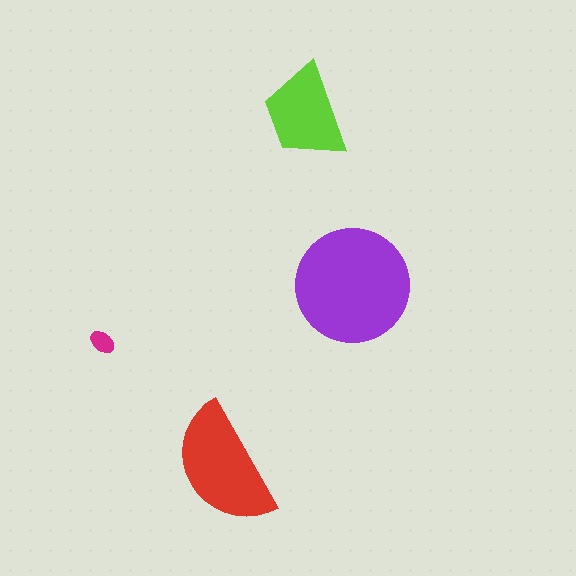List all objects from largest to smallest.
The purple circle, the red semicircle, the lime trapezoid, the magenta ellipse.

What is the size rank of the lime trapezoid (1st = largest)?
3rd.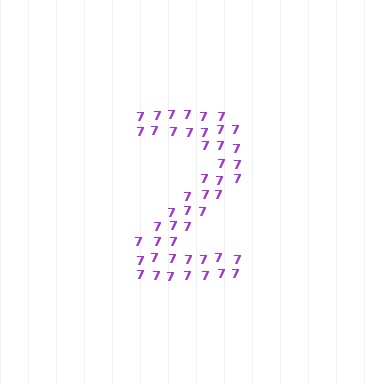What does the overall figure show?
The overall figure shows the digit 2.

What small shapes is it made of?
It is made of small digit 7's.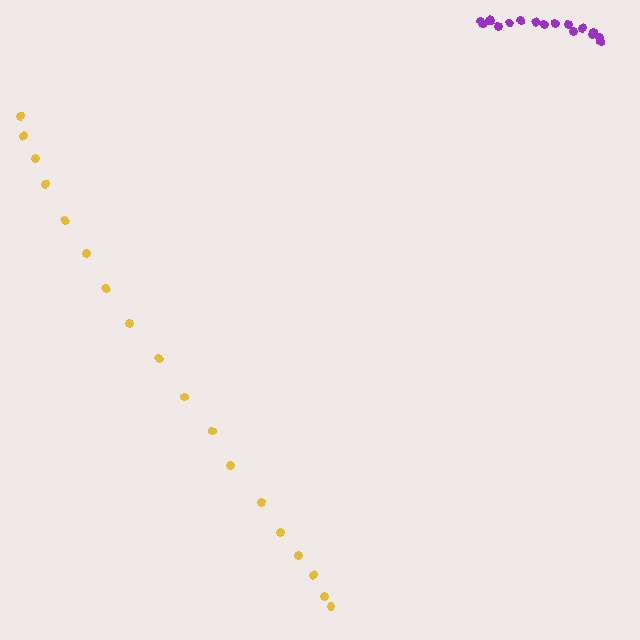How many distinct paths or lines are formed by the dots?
There are 2 distinct paths.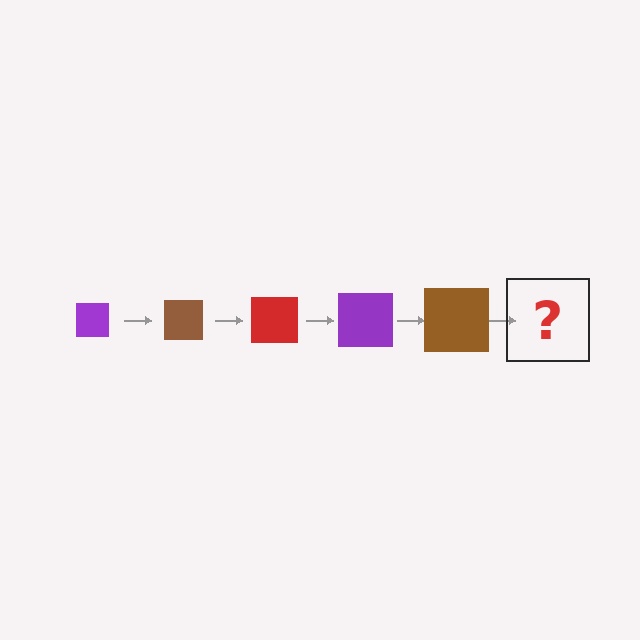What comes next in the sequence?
The next element should be a red square, larger than the previous one.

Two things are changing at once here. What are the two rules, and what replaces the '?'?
The two rules are that the square grows larger each step and the color cycles through purple, brown, and red. The '?' should be a red square, larger than the previous one.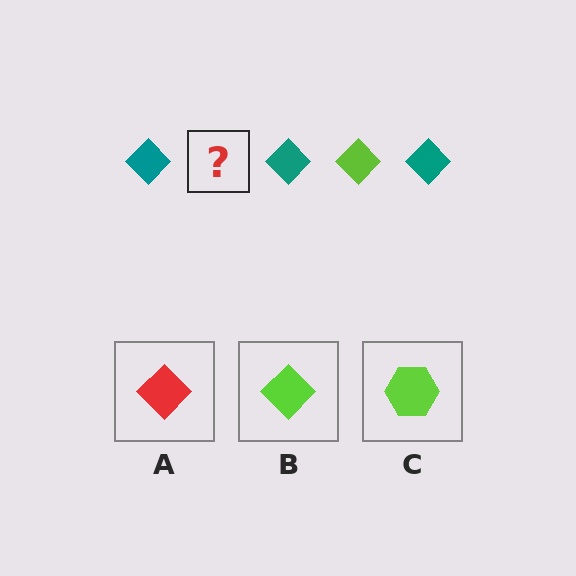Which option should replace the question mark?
Option B.